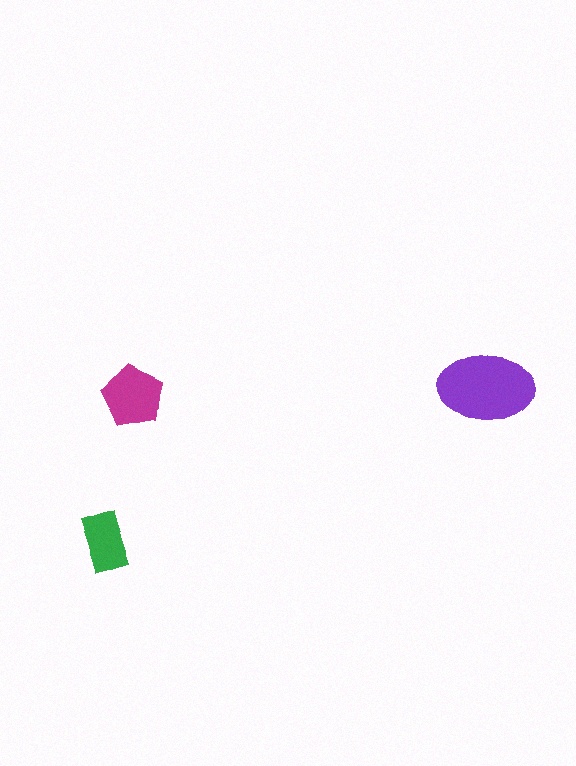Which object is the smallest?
The green rectangle.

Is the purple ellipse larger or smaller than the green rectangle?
Larger.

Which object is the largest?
The purple ellipse.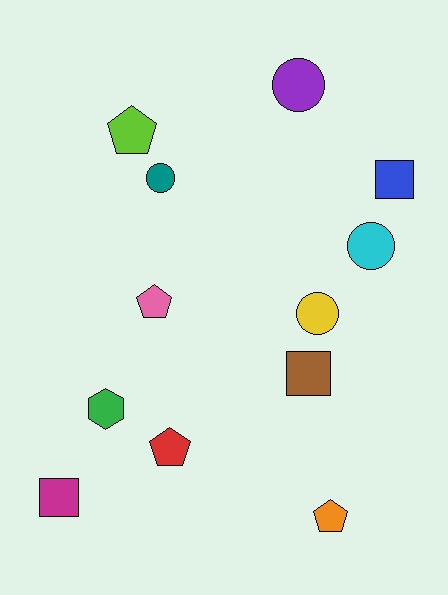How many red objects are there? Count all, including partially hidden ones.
There is 1 red object.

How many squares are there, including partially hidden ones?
There are 3 squares.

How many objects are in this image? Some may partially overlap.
There are 12 objects.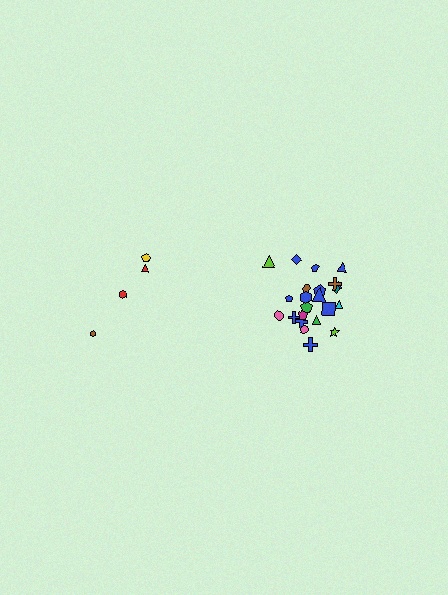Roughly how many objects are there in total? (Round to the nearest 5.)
Roughly 30 objects in total.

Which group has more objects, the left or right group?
The right group.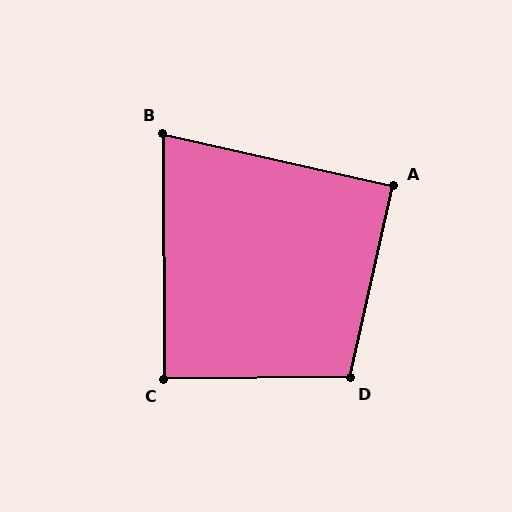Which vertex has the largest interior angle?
D, at approximately 103 degrees.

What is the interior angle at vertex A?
Approximately 90 degrees (approximately right).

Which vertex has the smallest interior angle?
B, at approximately 77 degrees.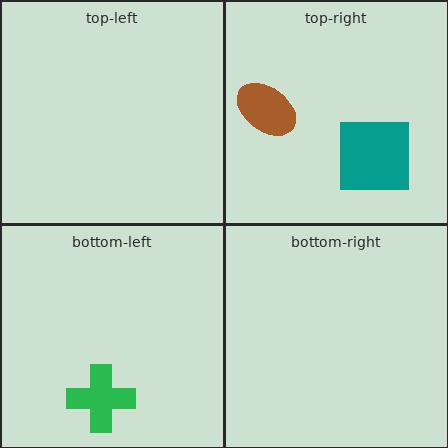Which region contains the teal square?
The top-right region.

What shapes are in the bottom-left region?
The green cross.